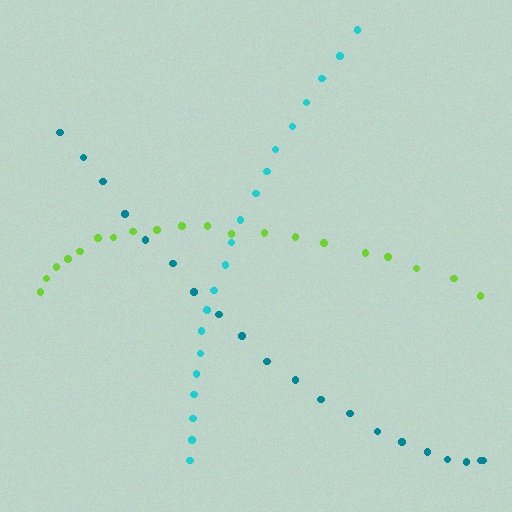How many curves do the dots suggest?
There are 3 distinct paths.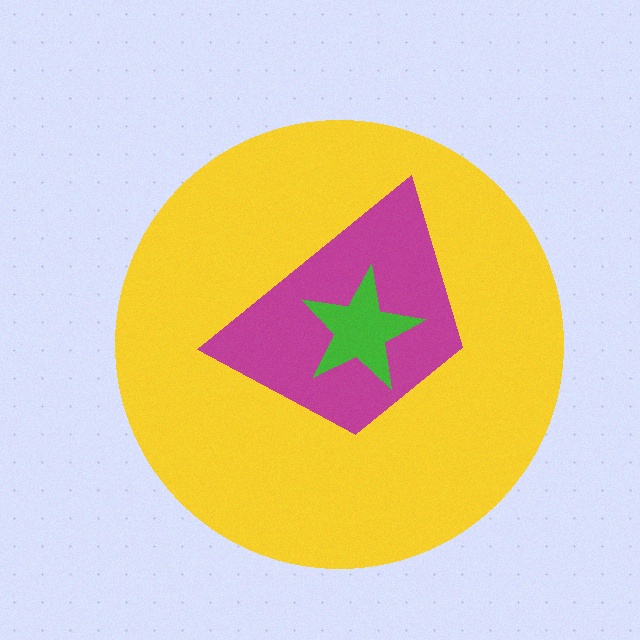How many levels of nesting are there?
3.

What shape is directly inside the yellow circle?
The magenta trapezoid.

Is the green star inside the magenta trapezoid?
Yes.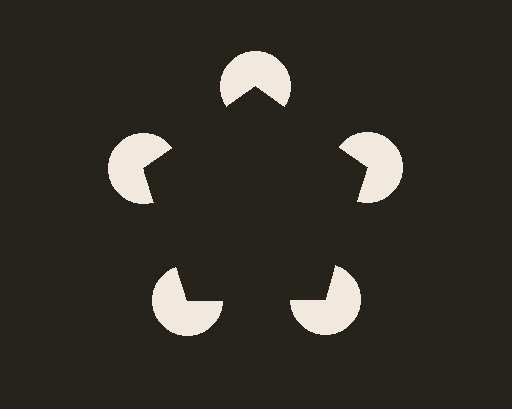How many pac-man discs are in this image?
There are 5 — one at each vertex of the illusory pentagon.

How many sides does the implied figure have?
5 sides.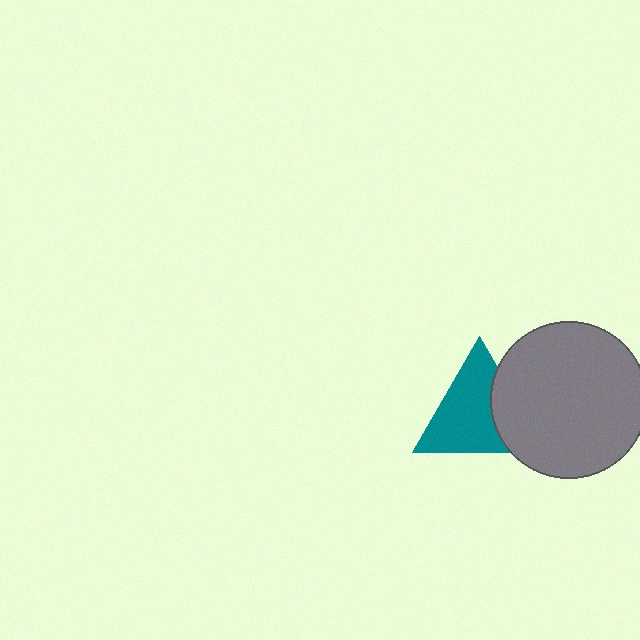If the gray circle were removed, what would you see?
You would see the complete teal triangle.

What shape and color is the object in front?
The object in front is a gray circle.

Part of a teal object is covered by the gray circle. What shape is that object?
It is a triangle.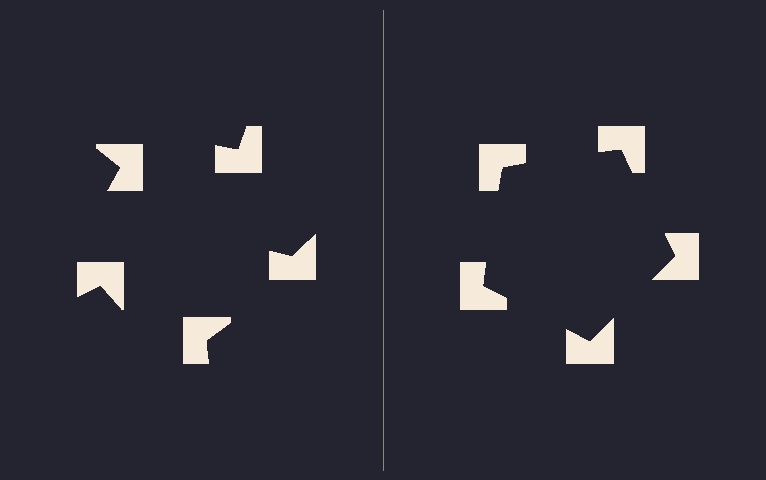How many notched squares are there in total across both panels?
10 — 5 on each side.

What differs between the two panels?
The notched squares are positioned identically on both sides; only the wedge orientations differ. On the right they align to a pentagon; on the left they are misaligned.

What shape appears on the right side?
An illusory pentagon.